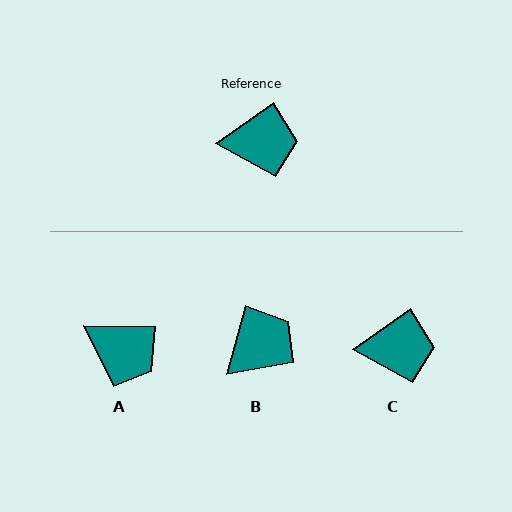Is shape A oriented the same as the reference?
No, it is off by about 36 degrees.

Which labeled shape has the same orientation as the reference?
C.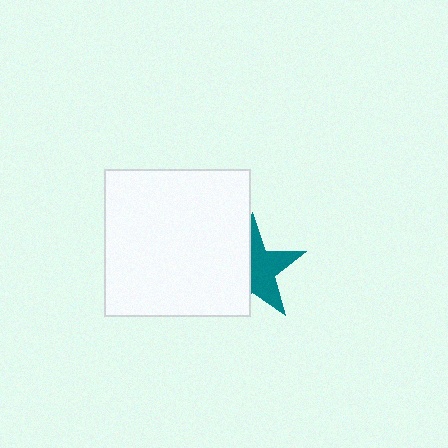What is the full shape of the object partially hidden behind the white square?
The partially hidden object is a teal star.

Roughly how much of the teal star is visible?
About half of it is visible (roughly 52%).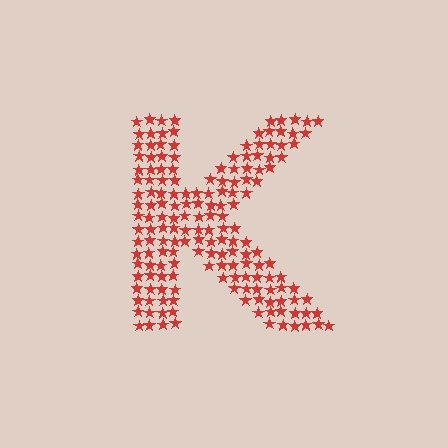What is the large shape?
The large shape is the letter K.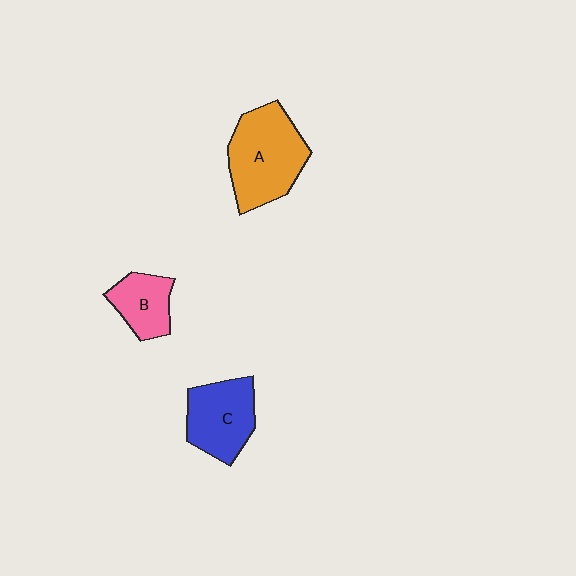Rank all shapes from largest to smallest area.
From largest to smallest: A (orange), C (blue), B (pink).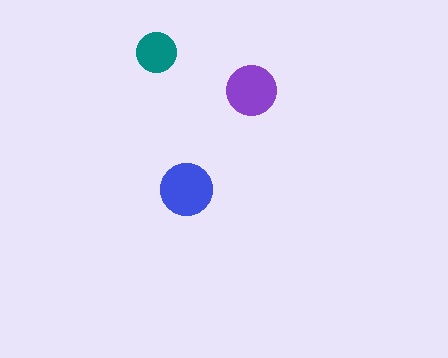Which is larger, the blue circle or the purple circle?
The blue one.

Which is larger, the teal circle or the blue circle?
The blue one.